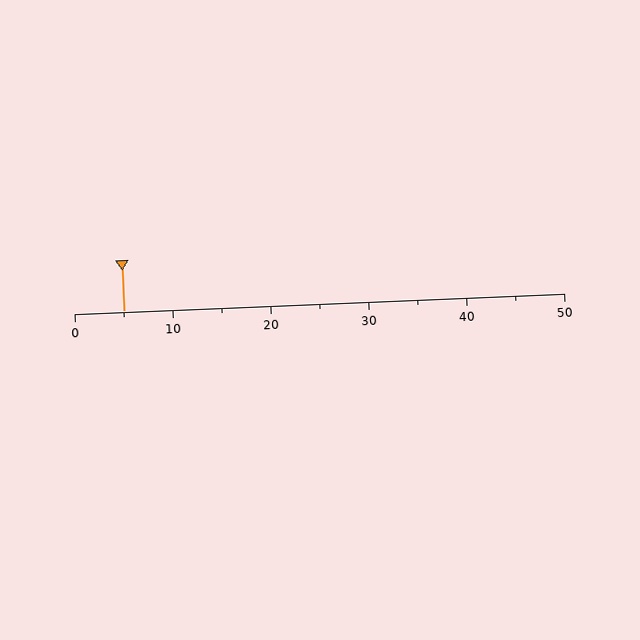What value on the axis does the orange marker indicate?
The marker indicates approximately 5.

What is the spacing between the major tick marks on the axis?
The major ticks are spaced 10 apart.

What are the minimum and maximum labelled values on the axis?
The axis runs from 0 to 50.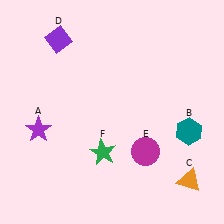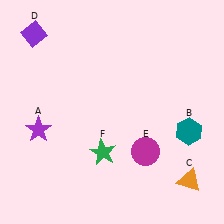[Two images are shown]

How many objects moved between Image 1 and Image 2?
1 object moved between the two images.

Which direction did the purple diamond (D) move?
The purple diamond (D) moved left.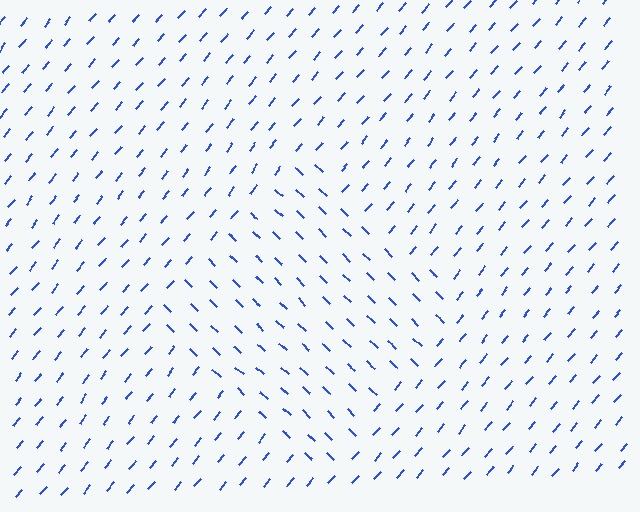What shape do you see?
I see a diamond.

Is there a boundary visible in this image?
Yes, there is a texture boundary formed by a change in line orientation.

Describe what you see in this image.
The image is filled with small blue line segments. A diamond region in the image has lines oriented differently from the surrounding lines, creating a visible texture boundary.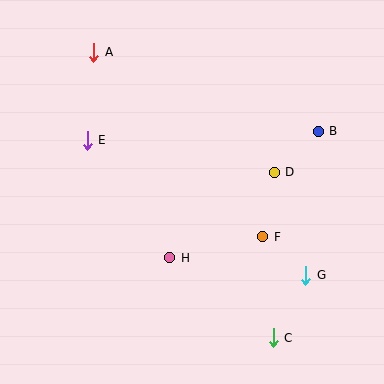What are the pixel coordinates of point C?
Point C is at (273, 338).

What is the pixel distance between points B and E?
The distance between B and E is 231 pixels.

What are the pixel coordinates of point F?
Point F is at (263, 237).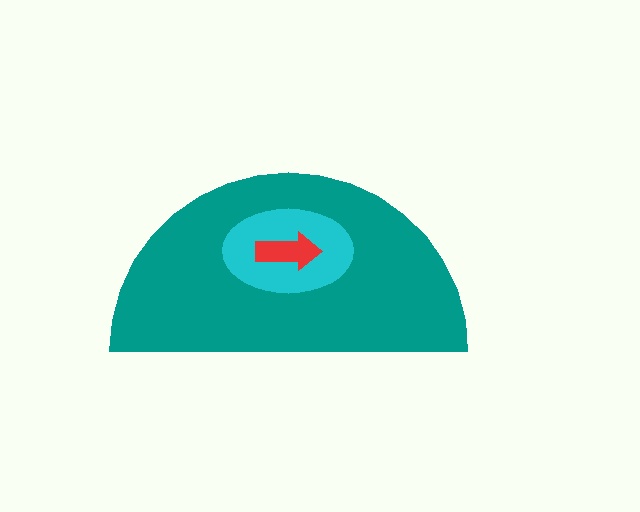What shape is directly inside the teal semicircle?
The cyan ellipse.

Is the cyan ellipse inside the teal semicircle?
Yes.